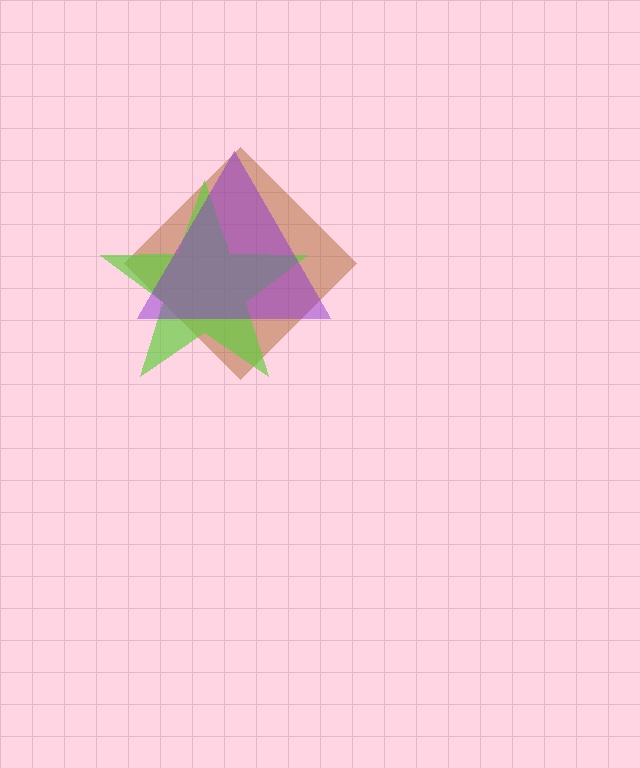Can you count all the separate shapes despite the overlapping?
Yes, there are 3 separate shapes.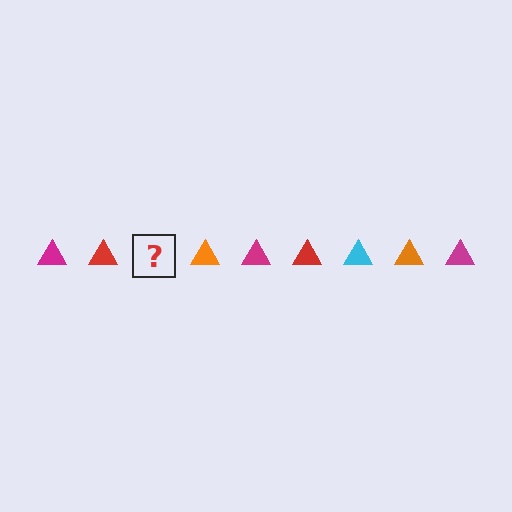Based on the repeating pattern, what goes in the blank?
The blank should be a cyan triangle.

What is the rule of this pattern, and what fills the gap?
The rule is that the pattern cycles through magenta, red, cyan, orange triangles. The gap should be filled with a cyan triangle.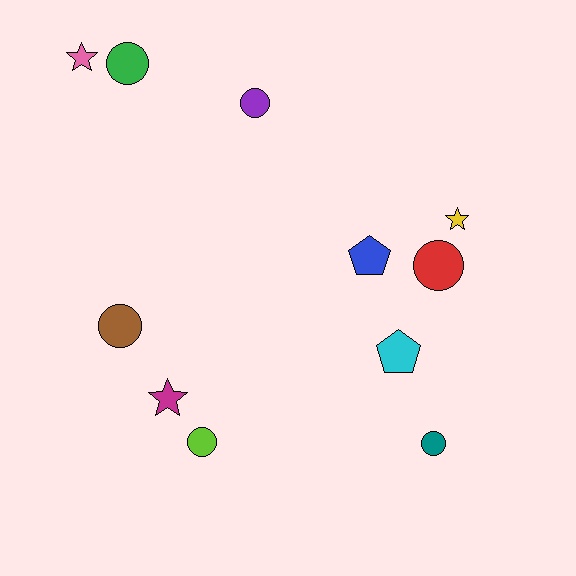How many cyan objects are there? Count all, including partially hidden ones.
There is 1 cyan object.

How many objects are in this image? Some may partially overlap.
There are 11 objects.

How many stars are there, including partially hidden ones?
There are 3 stars.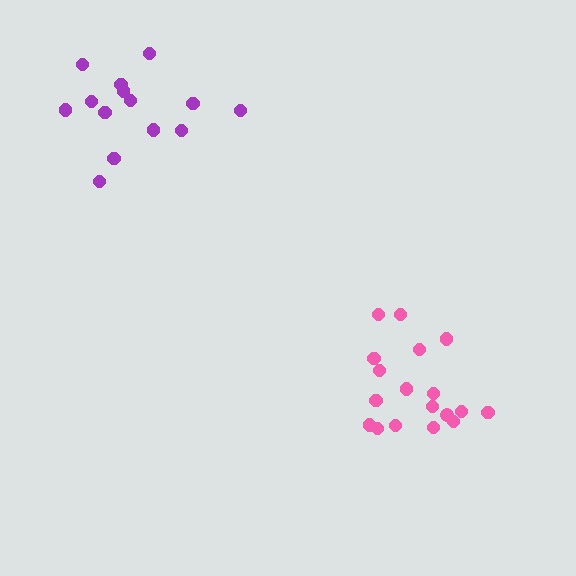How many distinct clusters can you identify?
There are 2 distinct clusters.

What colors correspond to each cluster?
The clusters are colored: pink, purple.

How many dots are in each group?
Group 1: 18 dots, Group 2: 14 dots (32 total).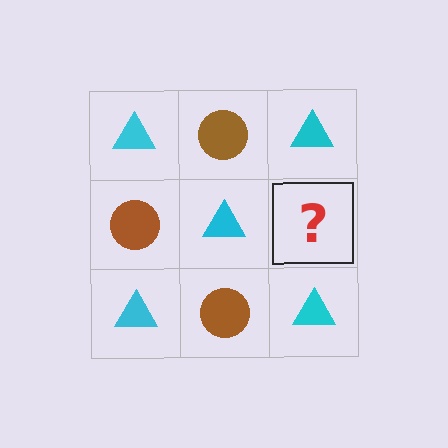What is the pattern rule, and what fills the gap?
The rule is that it alternates cyan triangle and brown circle in a checkerboard pattern. The gap should be filled with a brown circle.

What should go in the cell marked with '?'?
The missing cell should contain a brown circle.